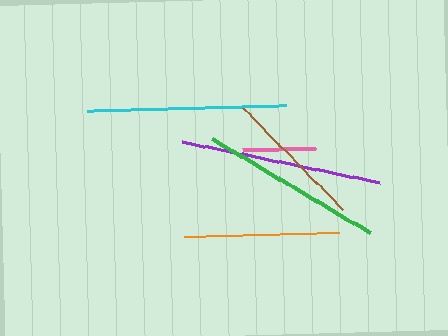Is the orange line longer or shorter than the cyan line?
The cyan line is longer than the orange line.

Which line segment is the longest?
The purple line is the longest at approximately 201 pixels.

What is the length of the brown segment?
The brown segment is approximately 142 pixels long.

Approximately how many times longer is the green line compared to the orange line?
The green line is approximately 1.2 times the length of the orange line.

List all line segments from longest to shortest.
From longest to shortest: purple, cyan, green, orange, brown, pink.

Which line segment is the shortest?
The pink line is the shortest at approximately 73 pixels.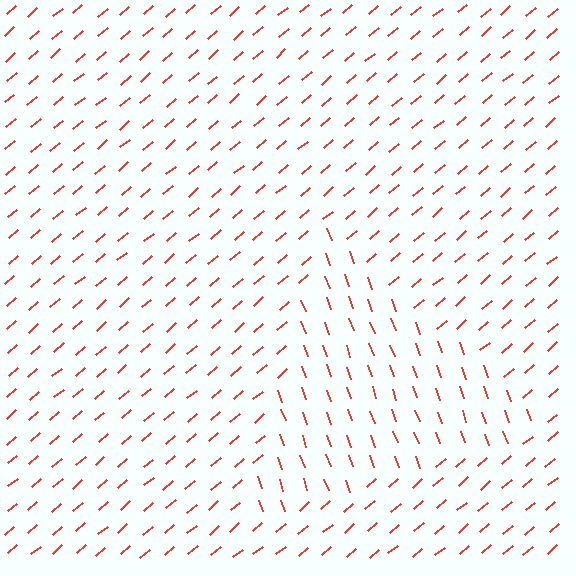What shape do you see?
I see a triangle.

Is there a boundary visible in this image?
Yes, there is a texture boundary formed by a change in line orientation.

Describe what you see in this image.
The image is filled with small red line segments. A triangle region in the image has lines oriented differently from the surrounding lines, creating a visible texture boundary.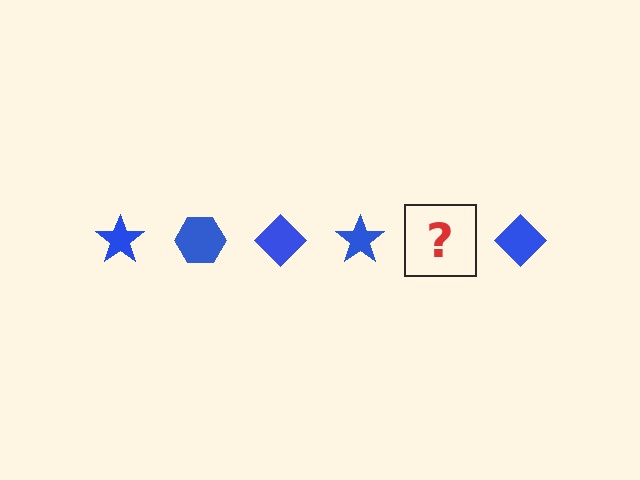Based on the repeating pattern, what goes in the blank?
The blank should be a blue hexagon.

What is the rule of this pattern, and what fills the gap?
The rule is that the pattern cycles through star, hexagon, diamond shapes in blue. The gap should be filled with a blue hexagon.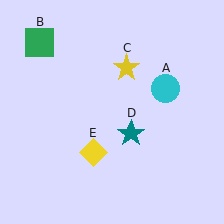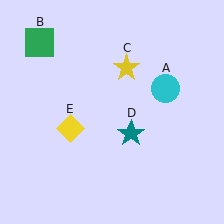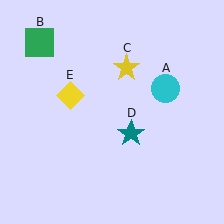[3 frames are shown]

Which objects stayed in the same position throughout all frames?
Cyan circle (object A) and green square (object B) and yellow star (object C) and teal star (object D) remained stationary.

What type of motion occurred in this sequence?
The yellow diamond (object E) rotated clockwise around the center of the scene.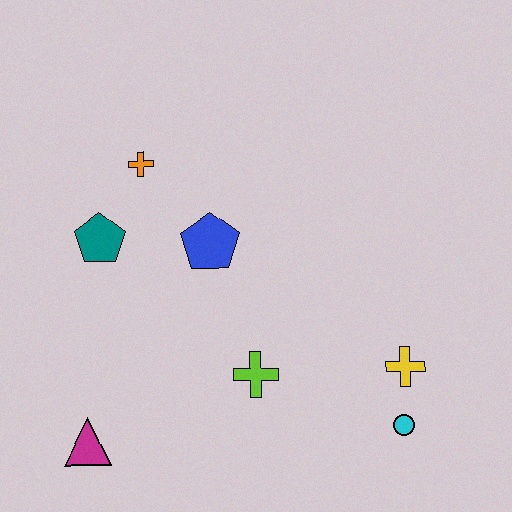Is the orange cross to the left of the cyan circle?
Yes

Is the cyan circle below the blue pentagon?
Yes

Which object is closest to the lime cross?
The blue pentagon is closest to the lime cross.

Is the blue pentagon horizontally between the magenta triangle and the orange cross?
No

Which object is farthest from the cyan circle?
The orange cross is farthest from the cyan circle.